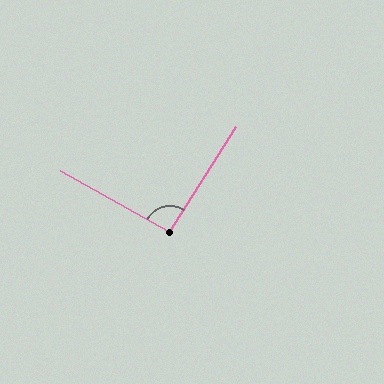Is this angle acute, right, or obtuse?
It is approximately a right angle.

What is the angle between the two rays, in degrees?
Approximately 93 degrees.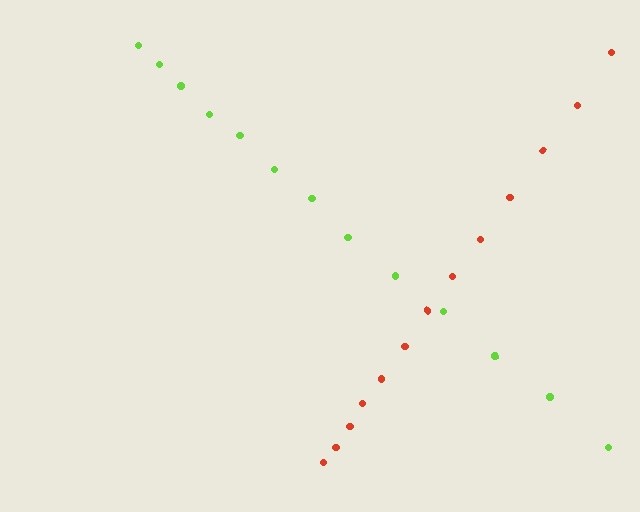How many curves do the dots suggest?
There are 2 distinct paths.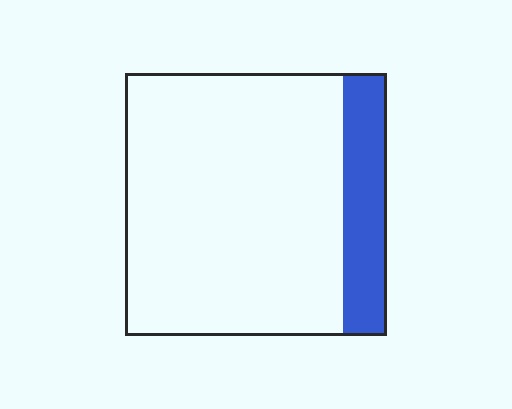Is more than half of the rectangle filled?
No.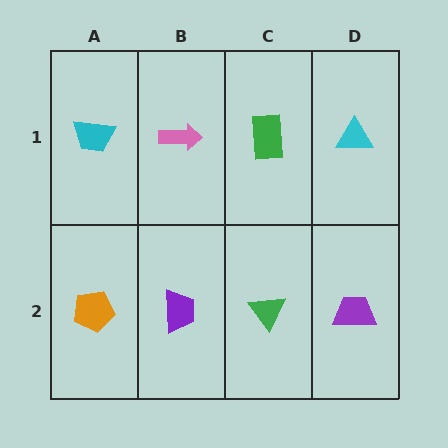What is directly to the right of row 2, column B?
A green triangle.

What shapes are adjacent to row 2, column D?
A cyan triangle (row 1, column D), a green triangle (row 2, column C).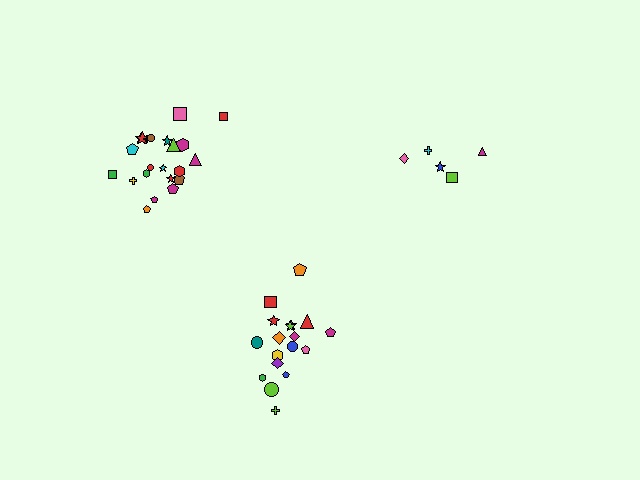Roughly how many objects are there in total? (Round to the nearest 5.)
Roughly 45 objects in total.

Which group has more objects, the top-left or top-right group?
The top-left group.